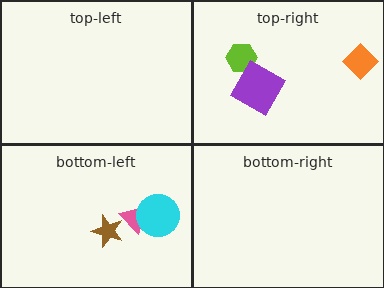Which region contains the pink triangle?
The bottom-left region.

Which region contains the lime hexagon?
The top-right region.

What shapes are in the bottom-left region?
The pink triangle, the brown star, the cyan circle.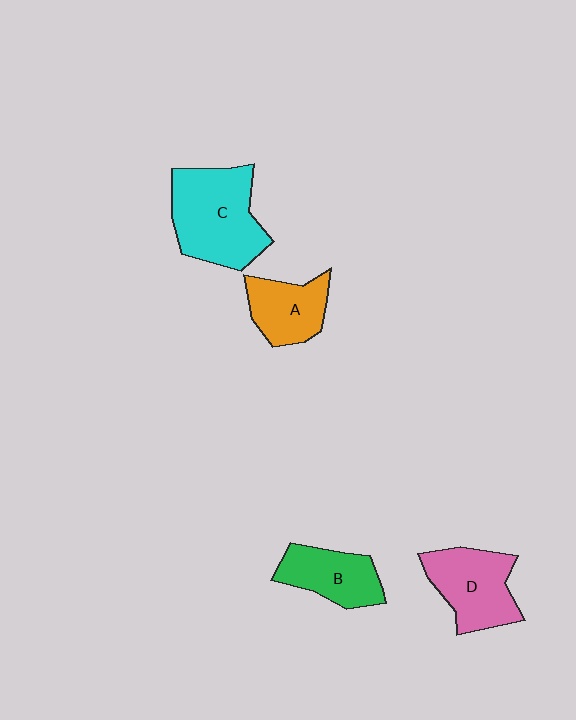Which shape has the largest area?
Shape C (cyan).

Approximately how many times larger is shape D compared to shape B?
Approximately 1.3 times.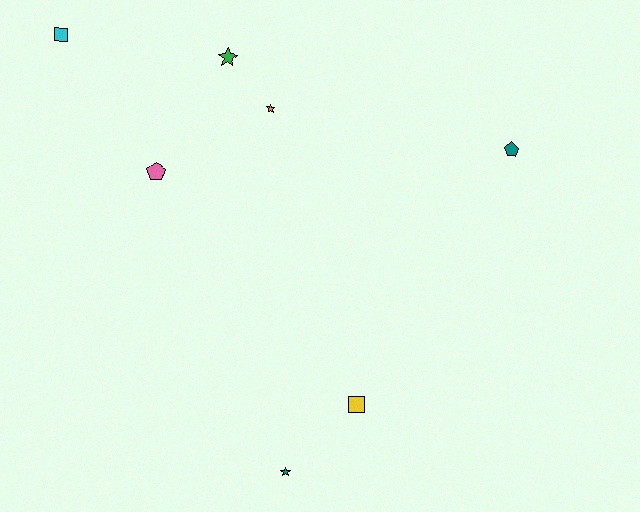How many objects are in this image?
There are 7 objects.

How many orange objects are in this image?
There is 1 orange object.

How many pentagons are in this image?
There are 2 pentagons.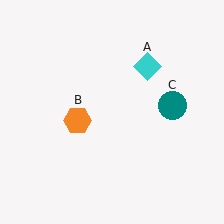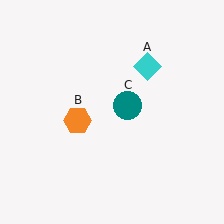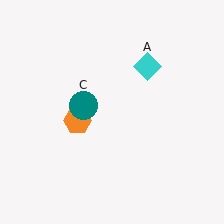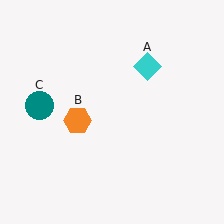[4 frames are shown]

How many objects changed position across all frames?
1 object changed position: teal circle (object C).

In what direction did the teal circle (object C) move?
The teal circle (object C) moved left.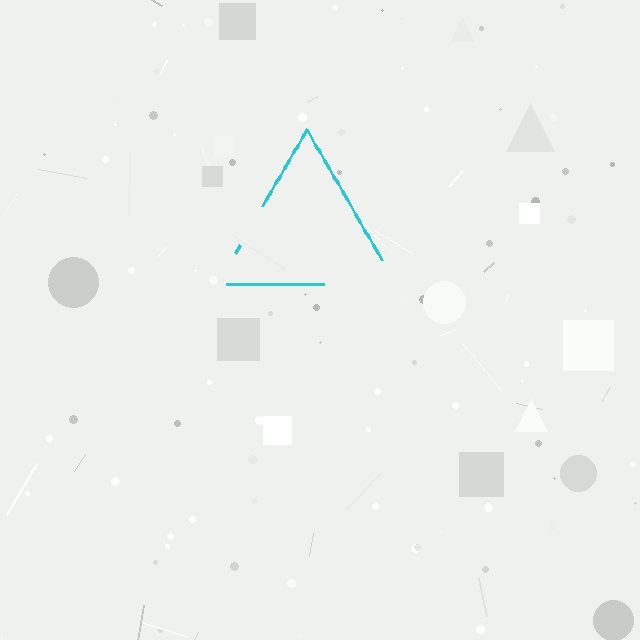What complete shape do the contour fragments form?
The contour fragments form a triangle.